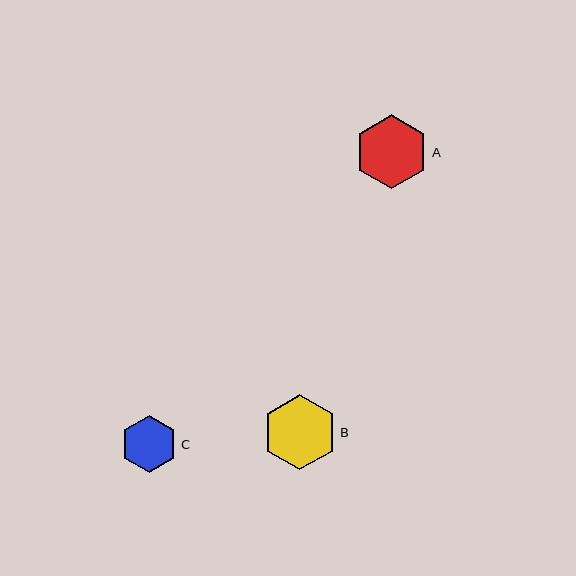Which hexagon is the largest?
Hexagon B is the largest with a size of approximately 75 pixels.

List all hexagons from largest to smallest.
From largest to smallest: B, A, C.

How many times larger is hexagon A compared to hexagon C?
Hexagon A is approximately 1.3 times the size of hexagon C.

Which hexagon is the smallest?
Hexagon C is the smallest with a size of approximately 57 pixels.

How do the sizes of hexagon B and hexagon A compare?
Hexagon B and hexagon A are approximately the same size.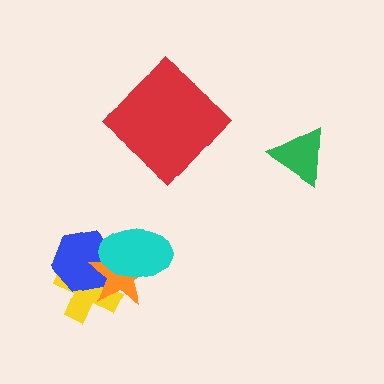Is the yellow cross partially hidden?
Yes, it is partially covered by another shape.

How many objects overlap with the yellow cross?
3 objects overlap with the yellow cross.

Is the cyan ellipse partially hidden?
No, no other shape covers it.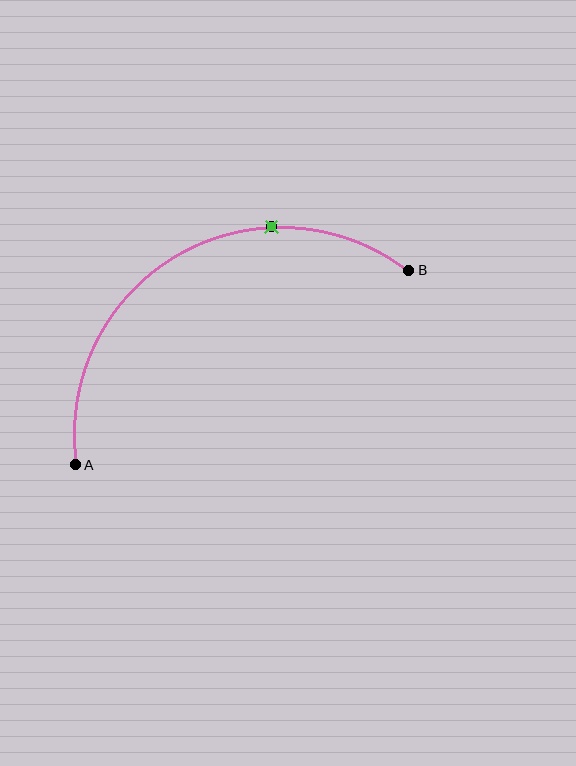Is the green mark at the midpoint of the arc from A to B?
No. The green mark lies on the arc but is closer to endpoint B. The arc midpoint would be at the point on the curve equidistant along the arc from both A and B.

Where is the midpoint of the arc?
The arc midpoint is the point on the curve farthest from the straight line joining A and B. It sits above that line.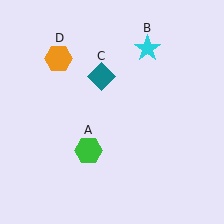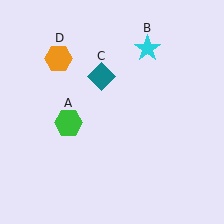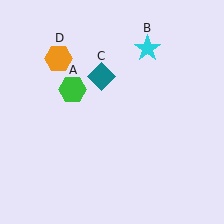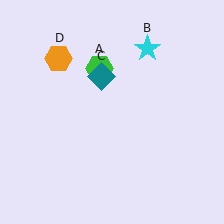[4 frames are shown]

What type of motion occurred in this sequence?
The green hexagon (object A) rotated clockwise around the center of the scene.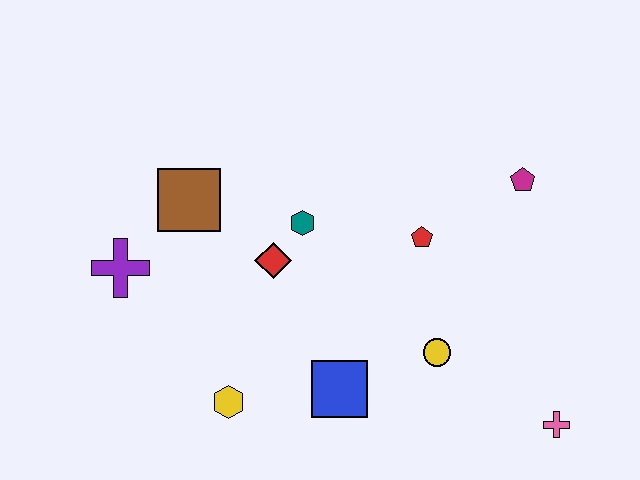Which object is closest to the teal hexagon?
The red diamond is closest to the teal hexagon.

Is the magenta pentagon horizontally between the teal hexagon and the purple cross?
No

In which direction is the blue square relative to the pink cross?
The blue square is to the left of the pink cross.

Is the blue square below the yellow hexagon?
No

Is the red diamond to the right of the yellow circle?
No